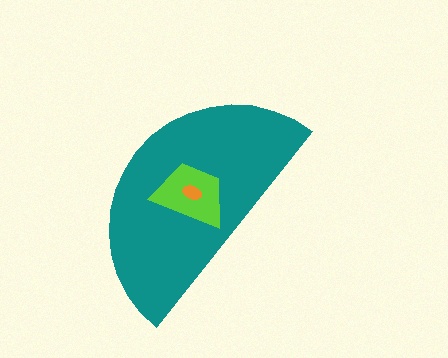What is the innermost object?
The orange ellipse.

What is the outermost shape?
The teal semicircle.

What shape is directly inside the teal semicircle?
The lime trapezoid.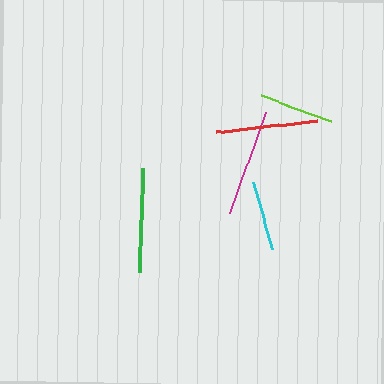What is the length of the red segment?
The red segment is approximately 101 pixels long.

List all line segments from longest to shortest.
From longest to shortest: magenta, green, red, lime, cyan.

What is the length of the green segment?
The green segment is approximately 104 pixels long.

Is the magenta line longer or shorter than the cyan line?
The magenta line is longer than the cyan line.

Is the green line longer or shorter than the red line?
The green line is longer than the red line.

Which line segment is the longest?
The magenta line is the longest at approximately 108 pixels.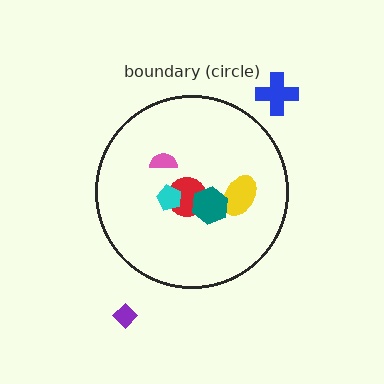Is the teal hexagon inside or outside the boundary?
Inside.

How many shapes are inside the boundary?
5 inside, 2 outside.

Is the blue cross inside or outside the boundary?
Outside.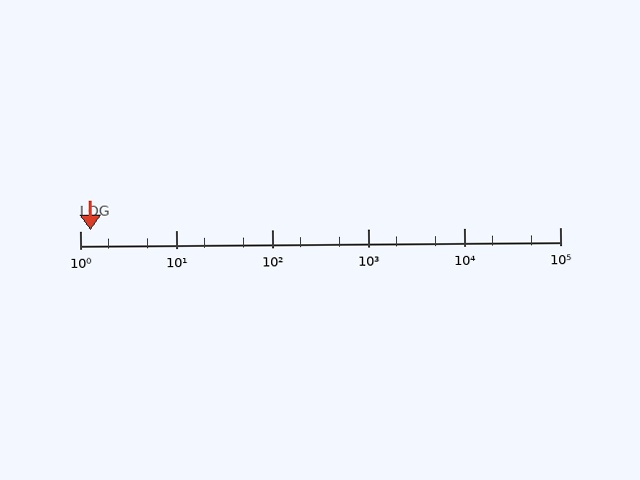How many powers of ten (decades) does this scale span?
The scale spans 5 decades, from 1 to 100000.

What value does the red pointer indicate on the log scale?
The pointer indicates approximately 1.3.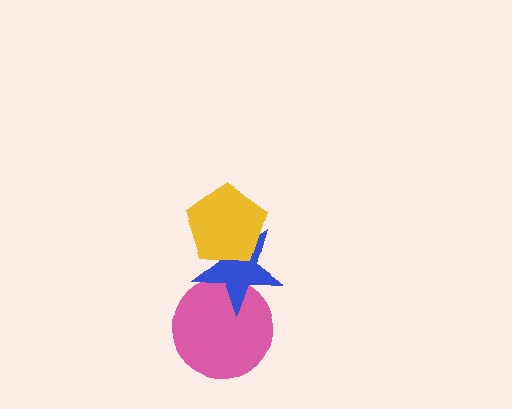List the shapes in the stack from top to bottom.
From top to bottom: the yellow pentagon, the blue star, the pink circle.